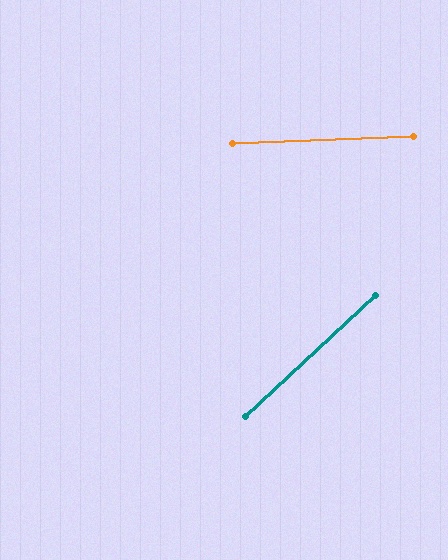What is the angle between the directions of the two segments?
Approximately 41 degrees.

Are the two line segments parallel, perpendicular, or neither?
Neither parallel nor perpendicular — they differ by about 41°.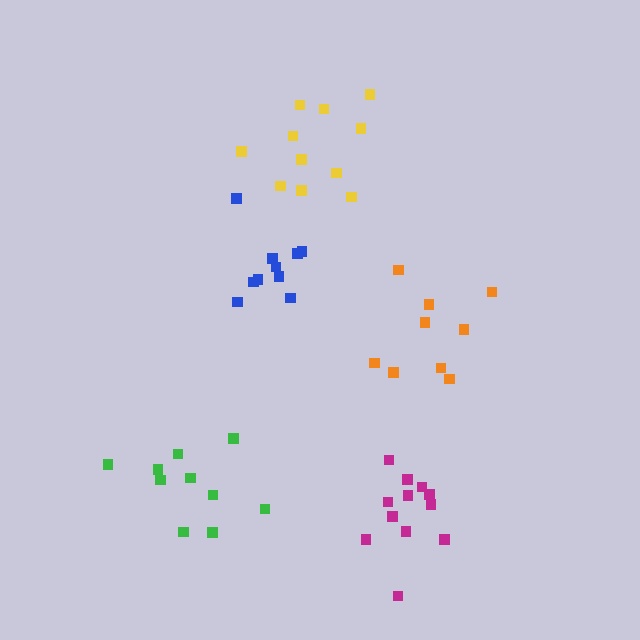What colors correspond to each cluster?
The clusters are colored: green, yellow, orange, blue, magenta.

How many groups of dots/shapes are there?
There are 5 groups.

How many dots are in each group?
Group 1: 10 dots, Group 2: 11 dots, Group 3: 9 dots, Group 4: 10 dots, Group 5: 12 dots (52 total).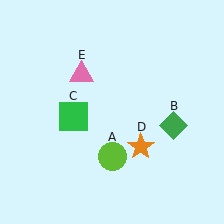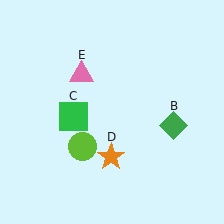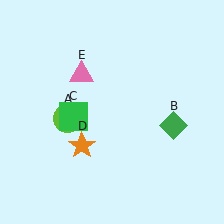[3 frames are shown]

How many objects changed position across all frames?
2 objects changed position: lime circle (object A), orange star (object D).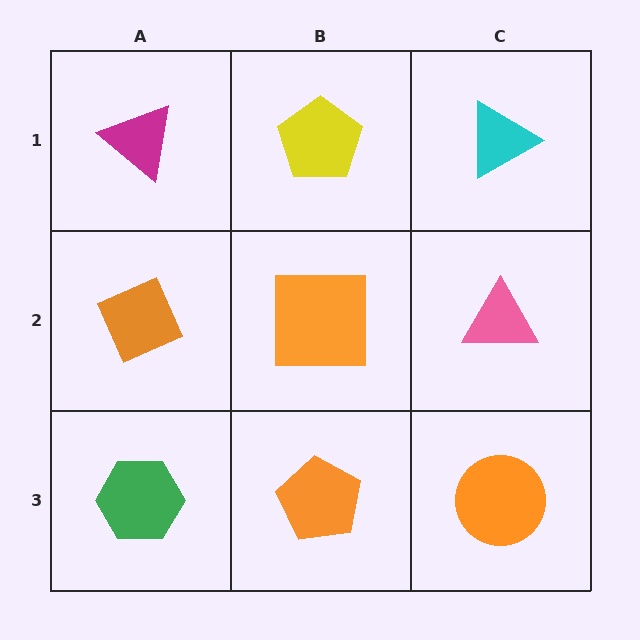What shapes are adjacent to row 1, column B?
An orange square (row 2, column B), a magenta triangle (row 1, column A), a cyan triangle (row 1, column C).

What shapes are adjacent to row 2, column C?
A cyan triangle (row 1, column C), an orange circle (row 3, column C), an orange square (row 2, column B).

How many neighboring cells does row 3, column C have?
2.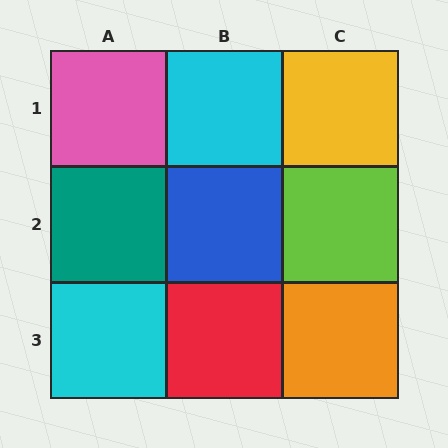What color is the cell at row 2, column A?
Teal.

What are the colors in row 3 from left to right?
Cyan, red, orange.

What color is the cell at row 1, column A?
Pink.